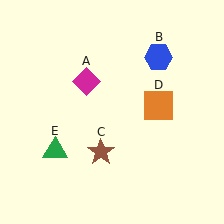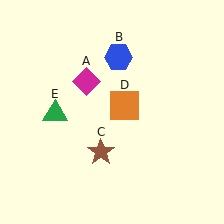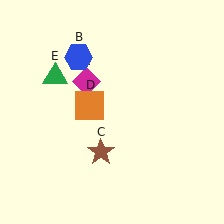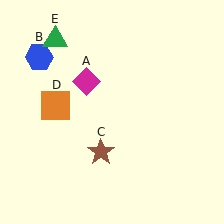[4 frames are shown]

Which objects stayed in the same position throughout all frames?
Magenta diamond (object A) and brown star (object C) remained stationary.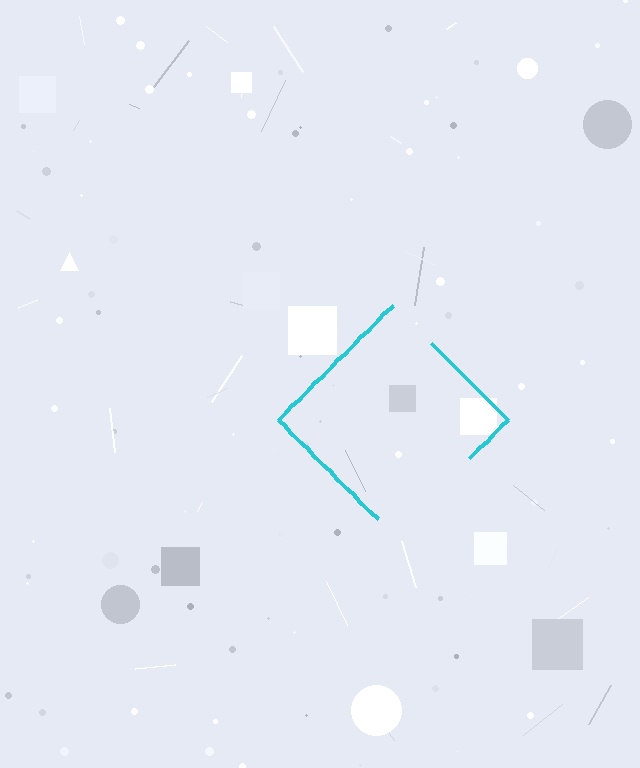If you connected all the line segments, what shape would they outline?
They would outline a diamond.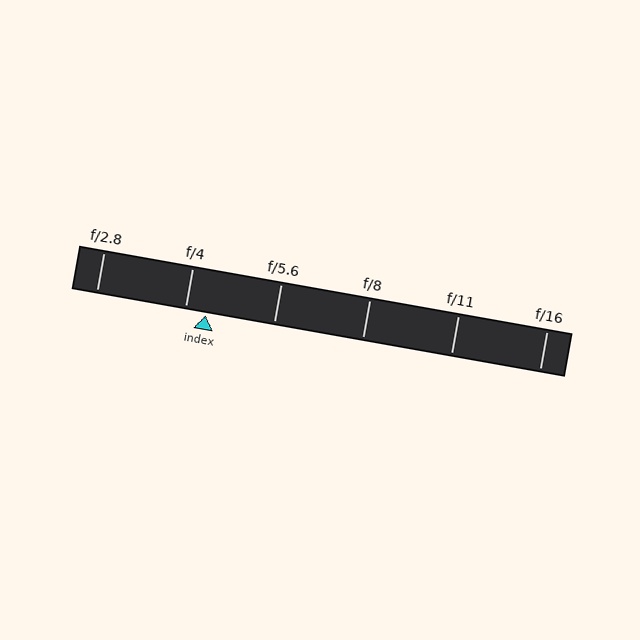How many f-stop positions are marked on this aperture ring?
There are 6 f-stop positions marked.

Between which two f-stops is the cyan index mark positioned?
The index mark is between f/4 and f/5.6.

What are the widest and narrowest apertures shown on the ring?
The widest aperture shown is f/2.8 and the narrowest is f/16.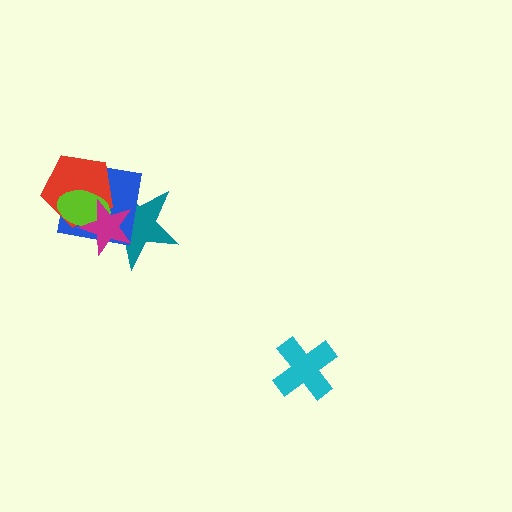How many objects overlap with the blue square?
4 objects overlap with the blue square.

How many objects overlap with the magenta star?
4 objects overlap with the magenta star.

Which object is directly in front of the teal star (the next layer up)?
The blue square is directly in front of the teal star.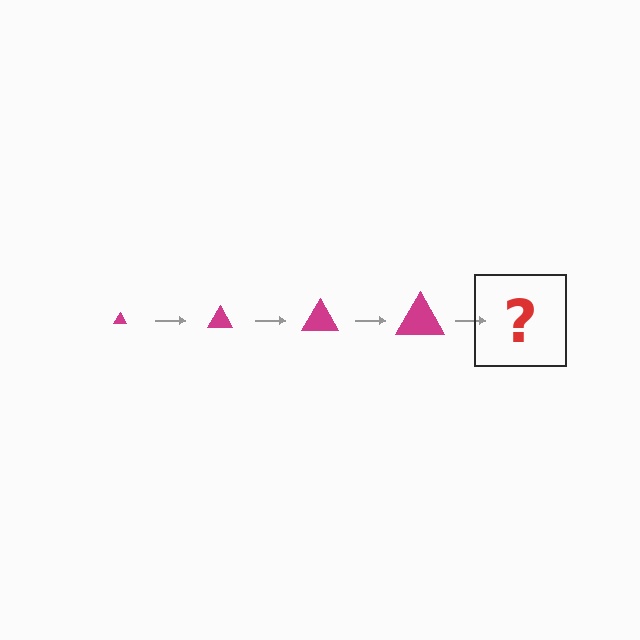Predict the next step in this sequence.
The next step is a magenta triangle, larger than the previous one.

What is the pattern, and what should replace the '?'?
The pattern is that the triangle gets progressively larger each step. The '?' should be a magenta triangle, larger than the previous one.